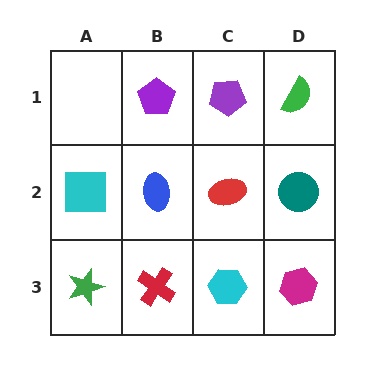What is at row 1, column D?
A green semicircle.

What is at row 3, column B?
A red cross.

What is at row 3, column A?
A green star.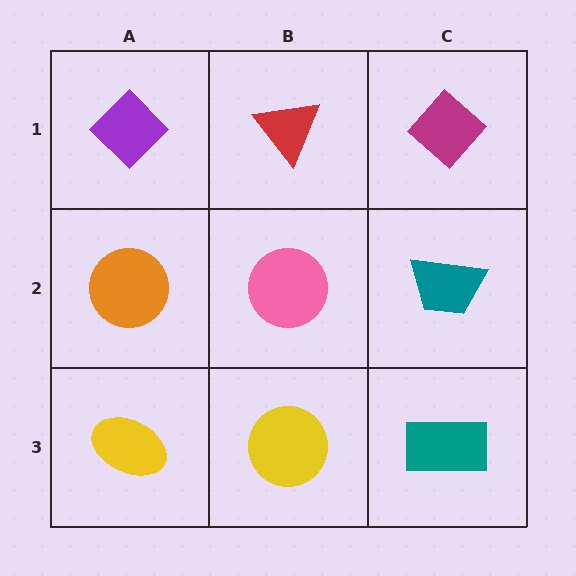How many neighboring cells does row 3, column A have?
2.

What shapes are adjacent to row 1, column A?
An orange circle (row 2, column A), a red triangle (row 1, column B).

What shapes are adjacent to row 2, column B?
A red triangle (row 1, column B), a yellow circle (row 3, column B), an orange circle (row 2, column A), a teal trapezoid (row 2, column C).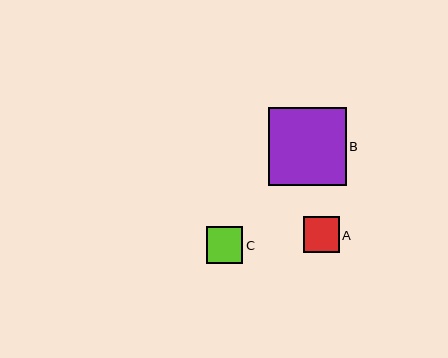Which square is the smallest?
Square A is the smallest with a size of approximately 36 pixels.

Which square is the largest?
Square B is the largest with a size of approximately 77 pixels.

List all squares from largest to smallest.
From largest to smallest: B, C, A.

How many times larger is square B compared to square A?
Square B is approximately 2.2 times the size of square A.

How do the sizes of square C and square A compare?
Square C and square A are approximately the same size.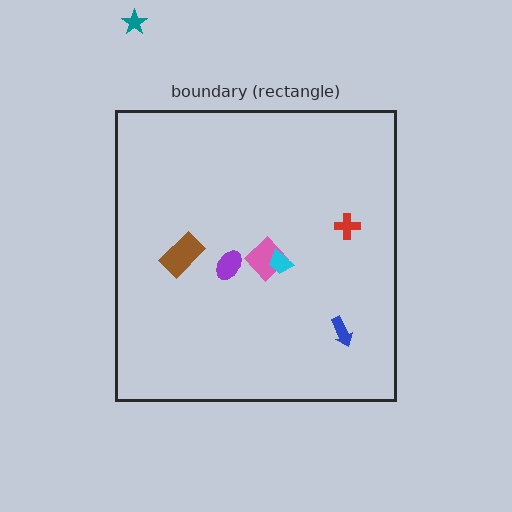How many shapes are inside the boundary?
6 inside, 1 outside.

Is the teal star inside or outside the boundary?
Outside.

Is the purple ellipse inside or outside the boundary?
Inside.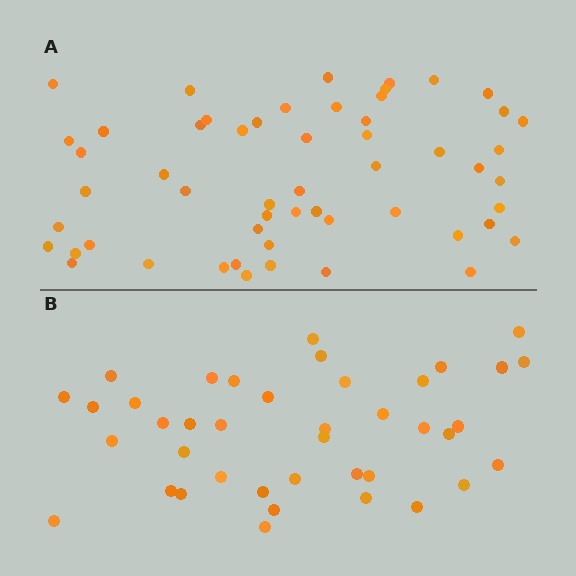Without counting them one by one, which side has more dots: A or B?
Region A (the top region) has more dots.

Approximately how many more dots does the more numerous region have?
Region A has approximately 15 more dots than region B.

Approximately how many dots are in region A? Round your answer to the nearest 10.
About 60 dots. (The exact count is 55, which rounds to 60.)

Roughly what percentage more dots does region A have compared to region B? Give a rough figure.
About 40% more.